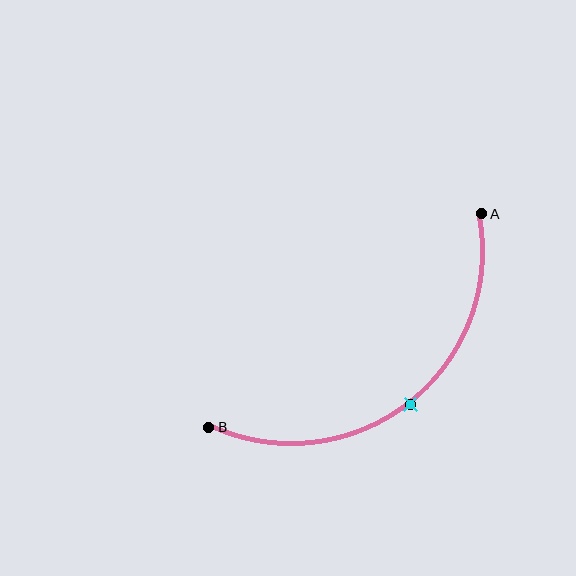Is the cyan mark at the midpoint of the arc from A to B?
Yes. The cyan mark lies on the arc at equal arc-length from both A and B — it is the arc midpoint.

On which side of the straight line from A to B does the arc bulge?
The arc bulges below and to the right of the straight line connecting A and B.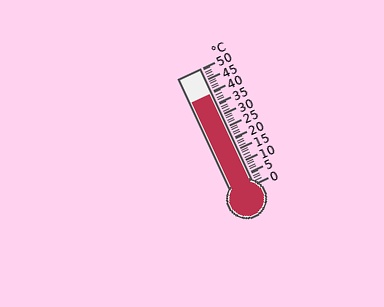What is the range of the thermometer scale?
The thermometer scale ranges from 0°C to 50°C.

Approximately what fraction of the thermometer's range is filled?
The thermometer is filled to approximately 80% of its range.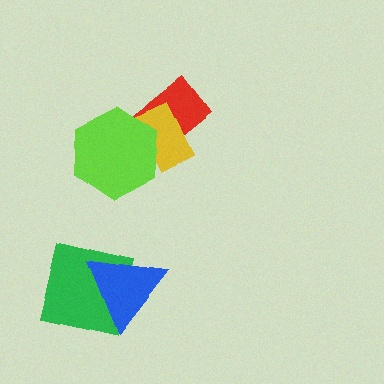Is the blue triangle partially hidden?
No, no other shape covers it.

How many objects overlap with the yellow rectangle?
2 objects overlap with the yellow rectangle.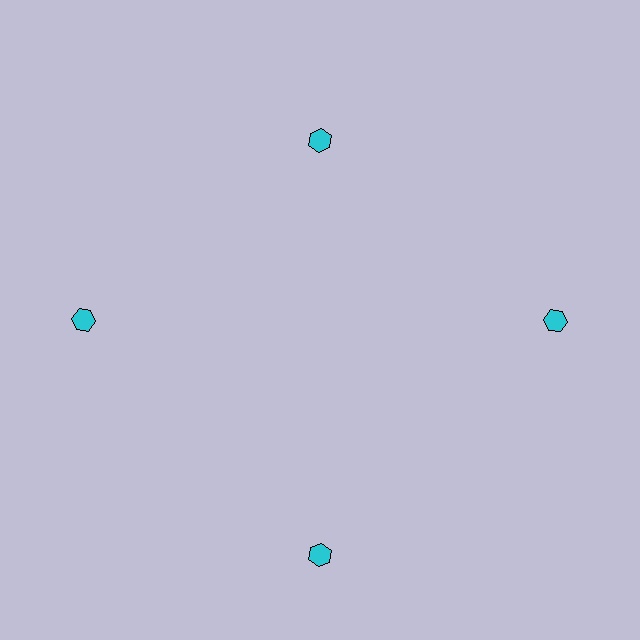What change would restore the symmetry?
The symmetry would be restored by moving it outward, back onto the ring so that all 4 hexagons sit at equal angles and equal distance from the center.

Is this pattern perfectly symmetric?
No. The 4 cyan hexagons are arranged in a ring, but one element near the 12 o'clock position is pulled inward toward the center, breaking the 4-fold rotational symmetry.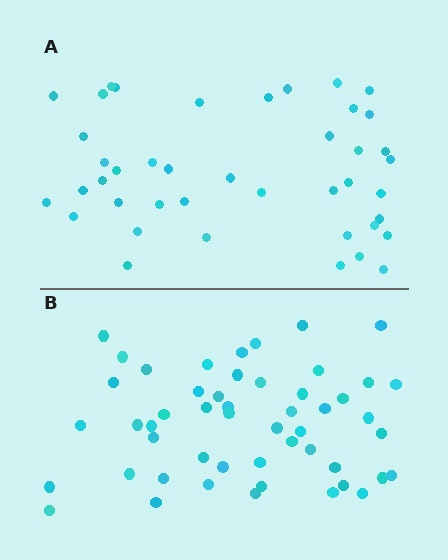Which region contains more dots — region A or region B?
Region B (the bottom region) has more dots.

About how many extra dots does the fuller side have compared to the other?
Region B has roughly 8 or so more dots than region A.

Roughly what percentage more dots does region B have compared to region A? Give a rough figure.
About 20% more.